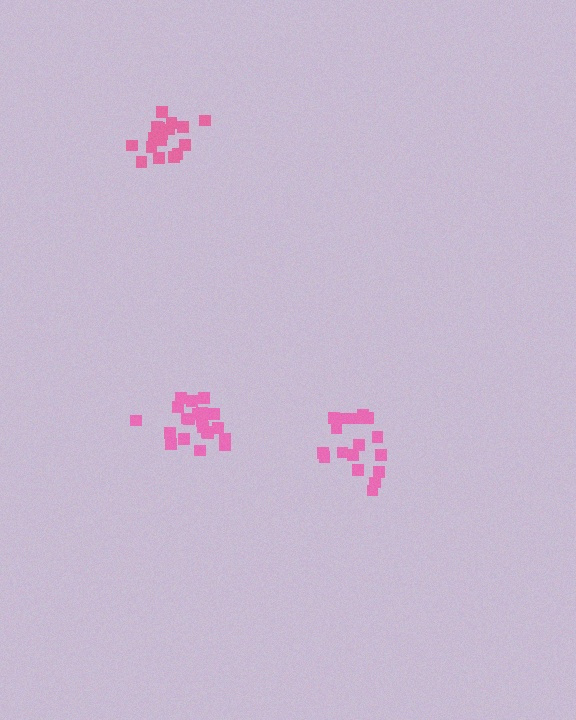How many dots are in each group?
Group 1: 17 dots, Group 2: 21 dots, Group 3: 17 dots (55 total).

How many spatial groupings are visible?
There are 3 spatial groupings.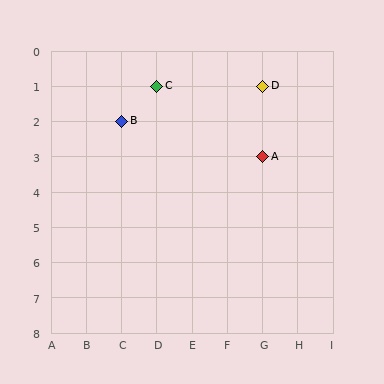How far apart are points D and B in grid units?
Points D and B are 4 columns and 1 row apart (about 4.1 grid units diagonally).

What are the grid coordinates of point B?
Point B is at grid coordinates (C, 2).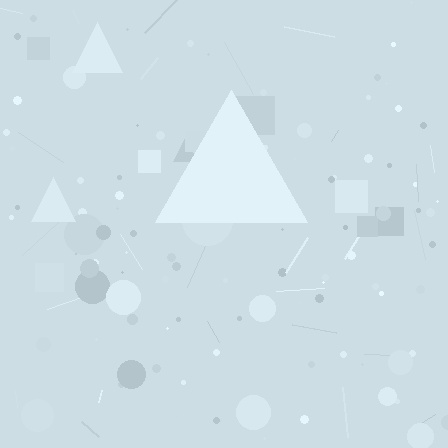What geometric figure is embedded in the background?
A triangle is embedded in the background.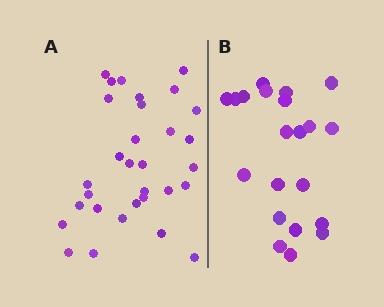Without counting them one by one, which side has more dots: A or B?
Region A (the left region) has more dots.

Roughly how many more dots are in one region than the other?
Region A has roughly 10 or so more dots than region B.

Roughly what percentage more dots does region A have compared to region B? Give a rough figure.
About 50% more.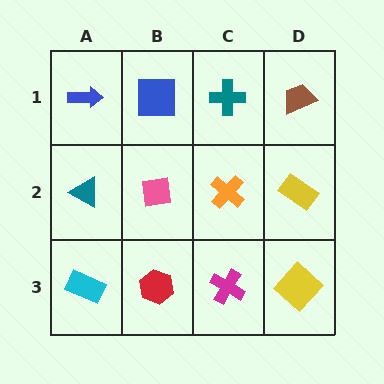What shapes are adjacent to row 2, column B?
A blue square (row 1, column B), a red hexagon (row 3, column B), a teal triangle (row 2, column A), an orange cross (row 2, column C).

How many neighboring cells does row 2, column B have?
4.